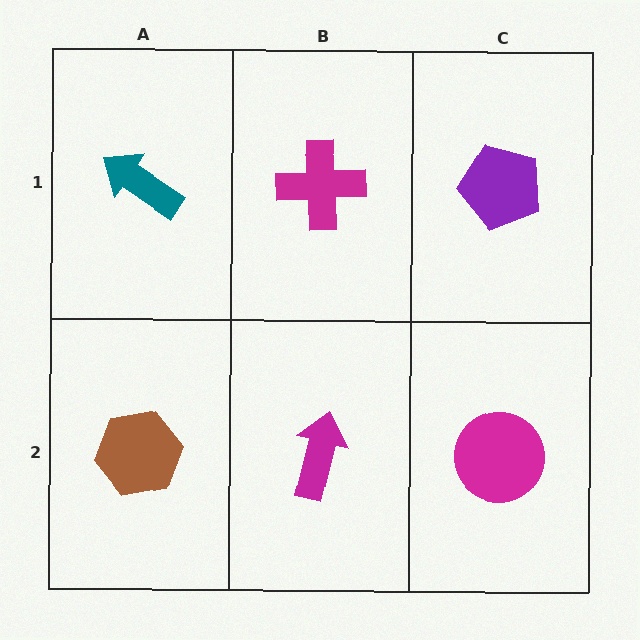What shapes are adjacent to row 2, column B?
A magenta cross (row 1, column B), a brown hexagon (row 2, column A), a magenta circle (row 2, column C).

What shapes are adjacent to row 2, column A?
A teal arrow (row 1, column A), a magenta arrow (row 2, column B).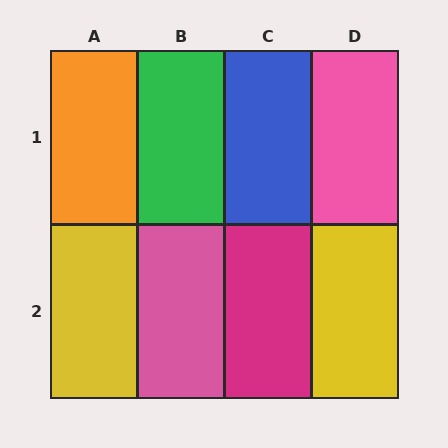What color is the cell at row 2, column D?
Yellow.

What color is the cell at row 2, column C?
Magenta.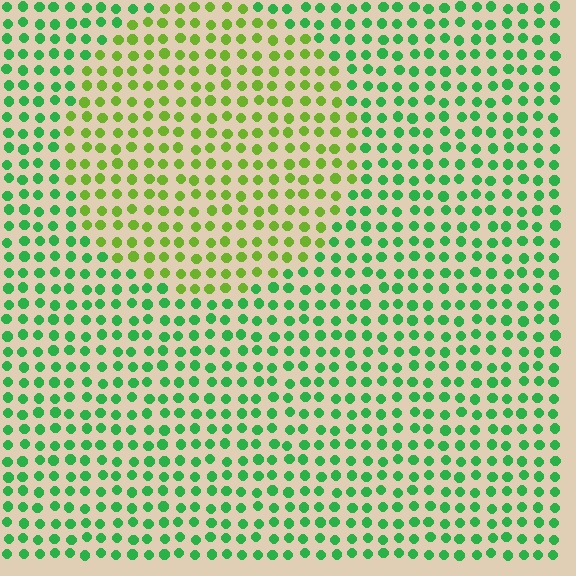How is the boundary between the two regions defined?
The boundary is defined purely by a slight shift in hue (about 43 degrees). Spacing, size, and orientation are identical on both sides.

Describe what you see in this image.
The image is filled with small green elements in a uniform arrangement. A circle-shaped region is visible where the elements are tinted to a slightly different hue, forming a subtle color boundary.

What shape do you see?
I see a circle.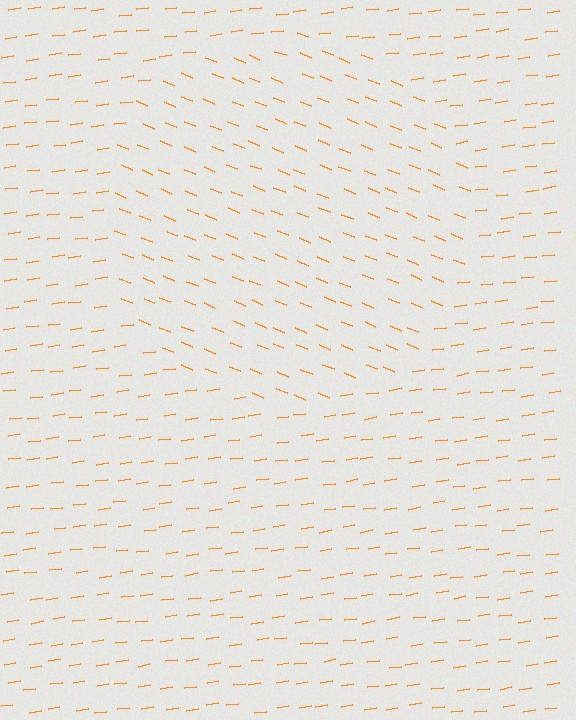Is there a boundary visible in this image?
Yes, there is a texture boundary formed by a change in line orientation.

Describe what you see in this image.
The image is filled with small orange line segments. A circle region in the image has lines oriented differently from the surrounding lines, creating a visible texture boundary.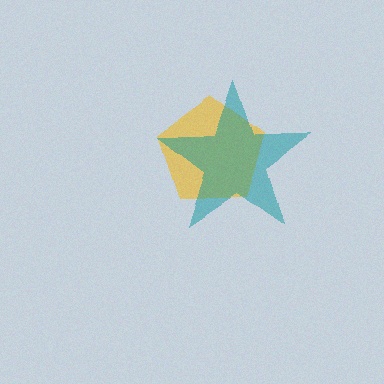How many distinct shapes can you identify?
There are 2 distinct shapes: a yellow pentagon, a teal star.